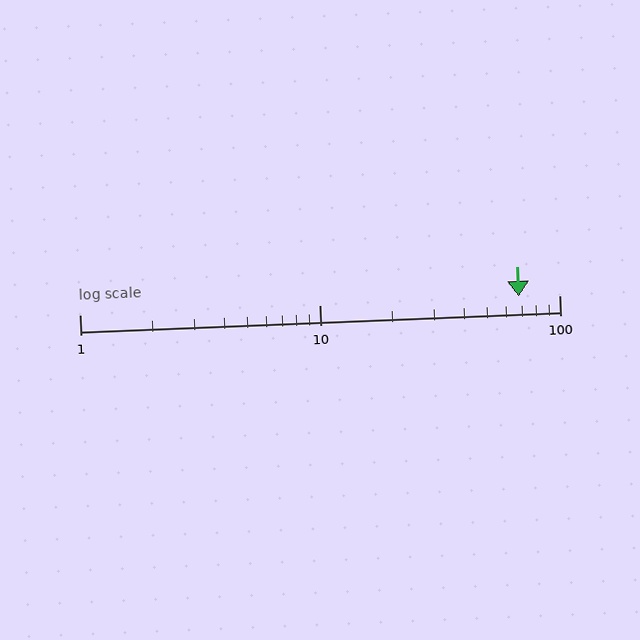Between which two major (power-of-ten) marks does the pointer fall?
The pointer is between 10 and 100.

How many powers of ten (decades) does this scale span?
The scale spans 2 decades, from 1 to 100.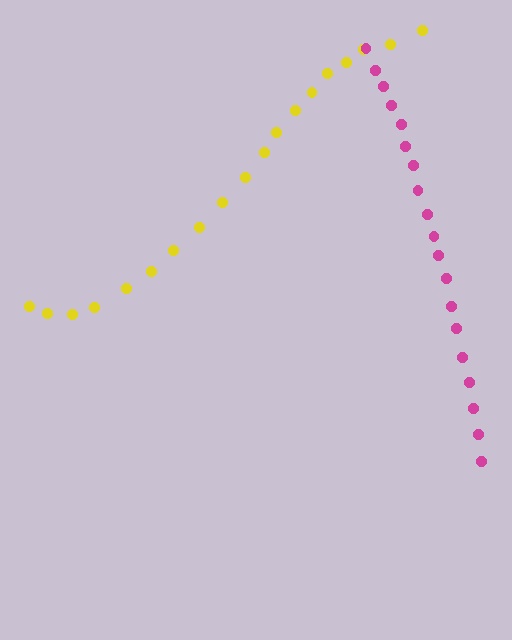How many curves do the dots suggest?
There are 2 distinct paths.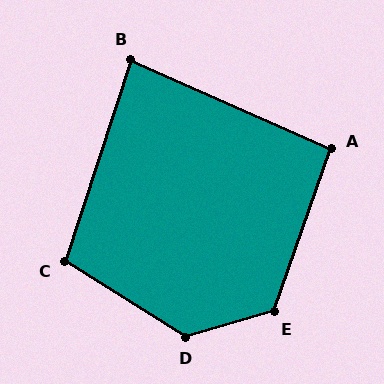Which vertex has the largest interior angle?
D, at approximately 132 degrees.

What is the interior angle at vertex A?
Approximately 95 degrees (approximately right).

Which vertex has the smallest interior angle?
B, at approximately 84 degrees.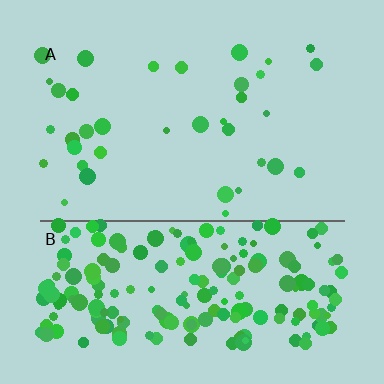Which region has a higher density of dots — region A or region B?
B (the bottom).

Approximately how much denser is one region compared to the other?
Approximately 5.9× — region B over region A.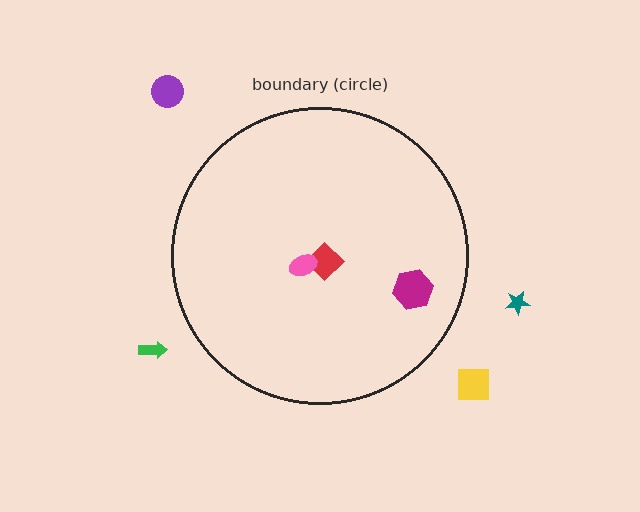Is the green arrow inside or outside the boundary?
Outside.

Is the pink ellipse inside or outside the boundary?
Inside.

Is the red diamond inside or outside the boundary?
Inside.